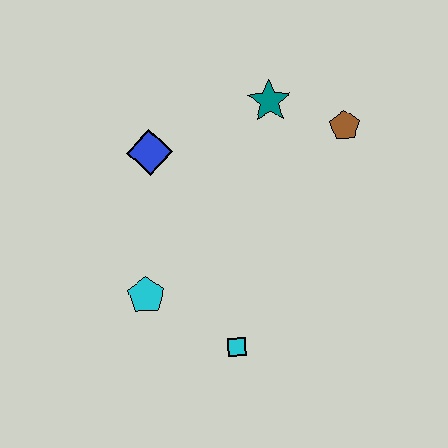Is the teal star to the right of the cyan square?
Yes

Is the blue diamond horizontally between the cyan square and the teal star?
No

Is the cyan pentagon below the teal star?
Yes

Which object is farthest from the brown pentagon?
The cyan pentagon is farthest from the brown pentagon.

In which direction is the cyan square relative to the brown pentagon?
The cyan square is below the brown pentagon.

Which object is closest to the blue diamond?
The teal star is closest to the blue diamond.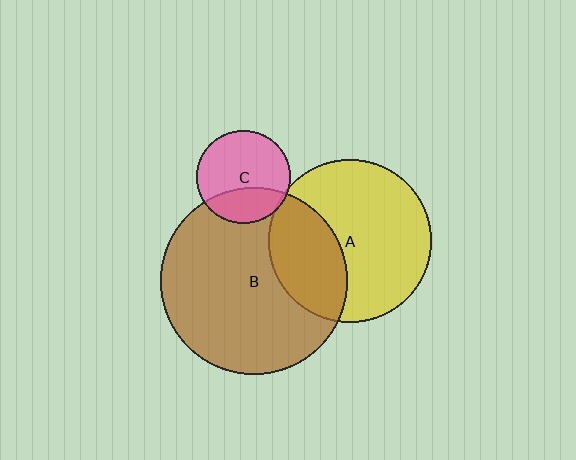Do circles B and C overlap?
Yes.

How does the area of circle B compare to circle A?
Approximately 1.3 times.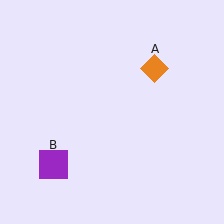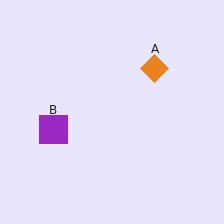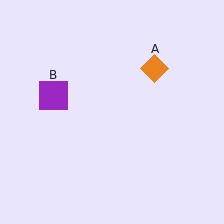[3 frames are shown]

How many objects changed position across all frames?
1 object changed position: purple square (object B).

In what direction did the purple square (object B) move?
The purple square (object B) moved up.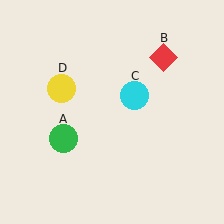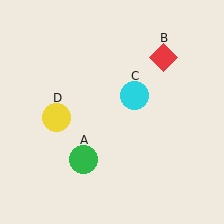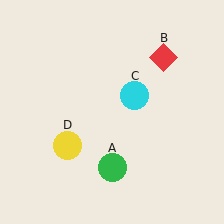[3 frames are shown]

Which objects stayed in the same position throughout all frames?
Red diamond (object B) and cyan circle (object C) remained stationary.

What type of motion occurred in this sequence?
The green circle (object A), yellow circle (object D) rotated counterclockwise around the center of the scene.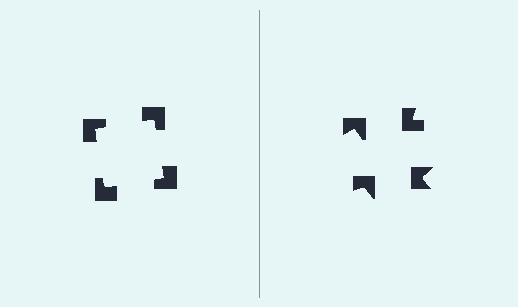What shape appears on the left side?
An illusory square.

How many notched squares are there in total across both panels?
8 — 4 on each side.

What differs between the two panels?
The notched squares are positioned identically on both sides; only the wedge orientations differ. On the left they align to a square; on the right they are misaligned.